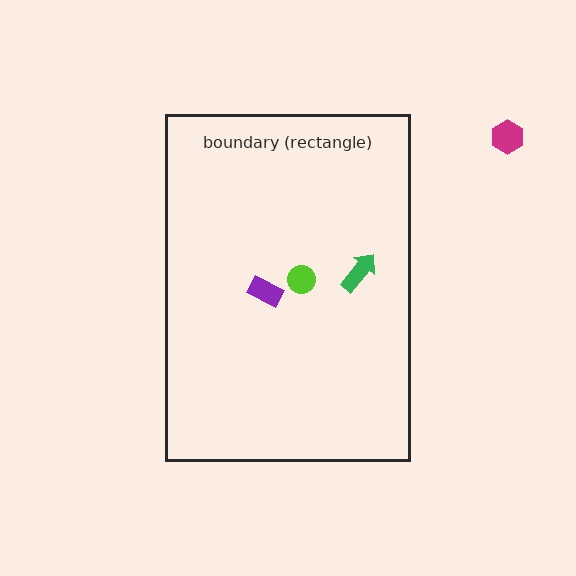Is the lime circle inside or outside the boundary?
Inside.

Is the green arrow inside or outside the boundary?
Inside.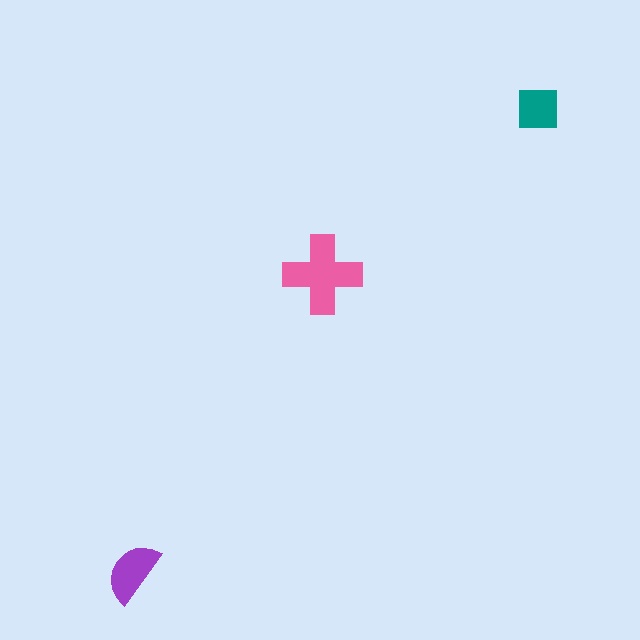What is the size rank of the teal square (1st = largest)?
3rd.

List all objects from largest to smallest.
The pink cross, the purple semicircle, the teal square.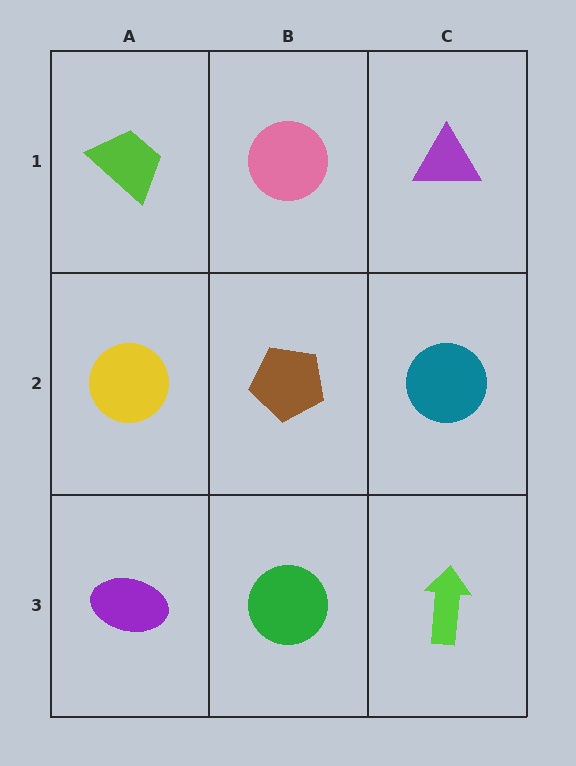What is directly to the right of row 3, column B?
A lime arrow.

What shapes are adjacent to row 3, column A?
A yellow circle (row 2, column A), a green circle (row 3, column B).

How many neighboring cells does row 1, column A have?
2.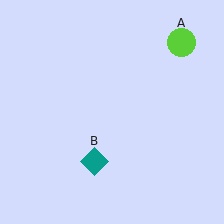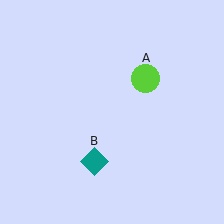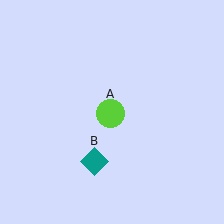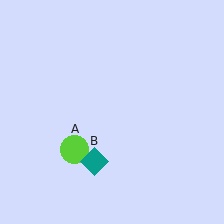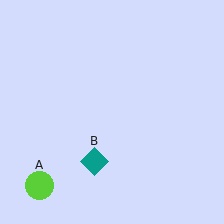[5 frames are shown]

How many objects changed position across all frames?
1 object changed position: lime circle (object A).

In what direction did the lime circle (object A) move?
The lime circle (object A) moved down and to the left.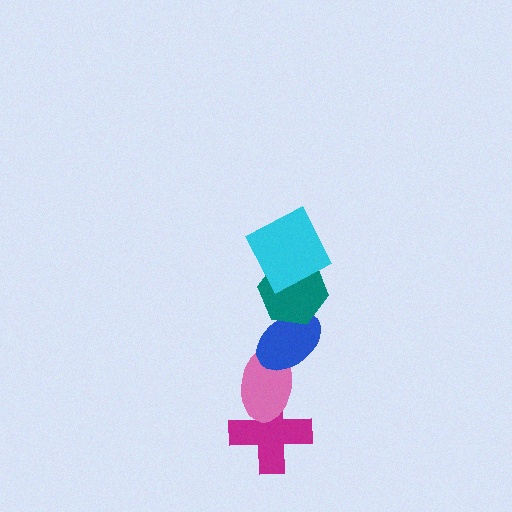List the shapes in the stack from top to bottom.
From top to bottom: the cyan square, the teal hexagon, the blue ellipse, the pink ellipse, the magenta cross.